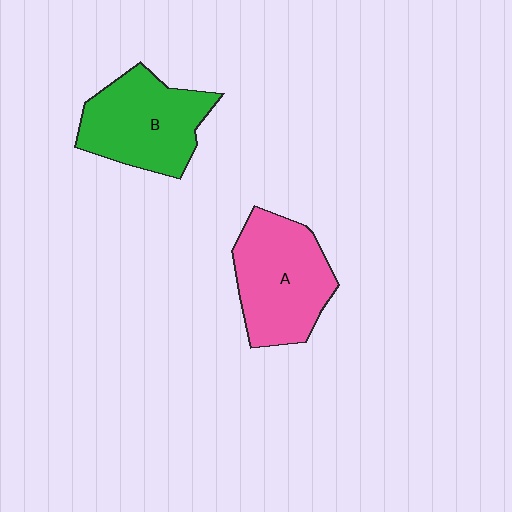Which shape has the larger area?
Shape A (pink).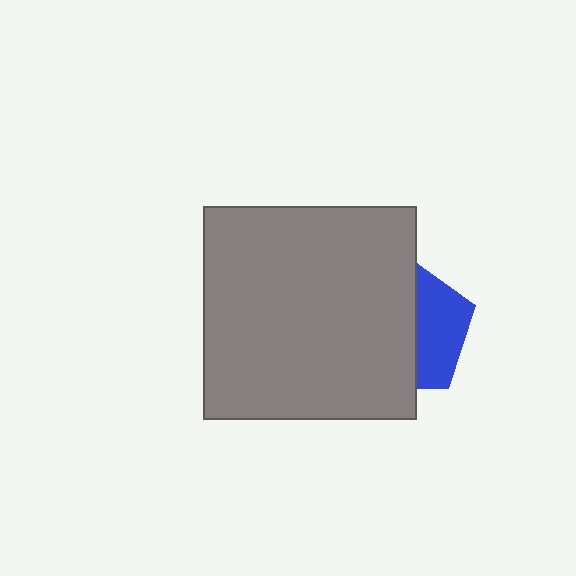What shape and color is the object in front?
The object in front is a gray square.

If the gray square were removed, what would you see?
You would see the complete blue pentagon.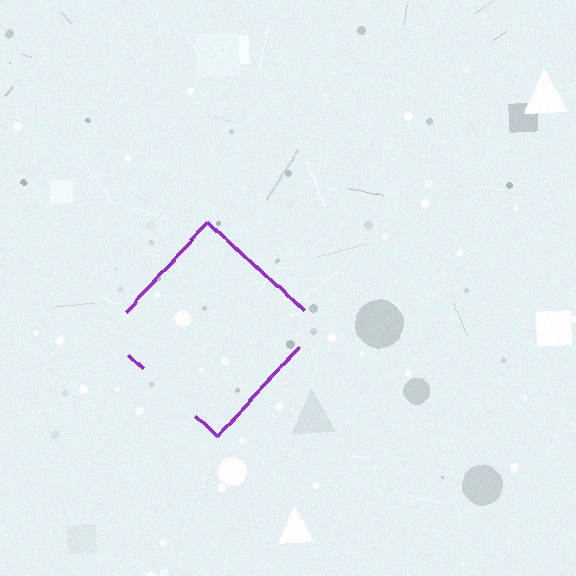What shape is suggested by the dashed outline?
The dashed outline suggests a diamond.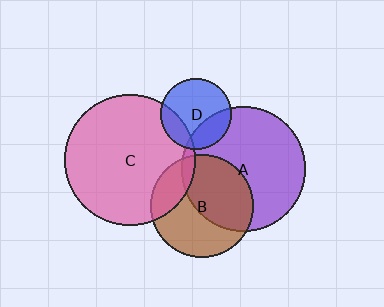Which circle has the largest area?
Circle C (pink).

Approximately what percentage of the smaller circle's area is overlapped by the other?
Approximately 50%.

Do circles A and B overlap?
Yes.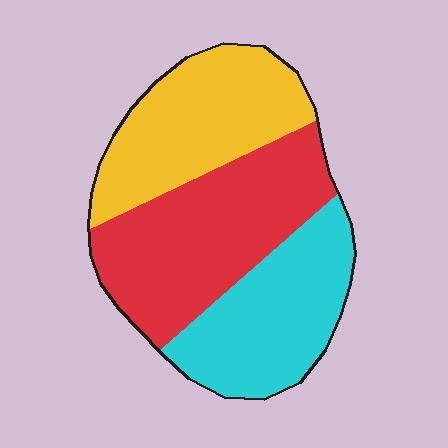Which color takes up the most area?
Red, at roughly 40%.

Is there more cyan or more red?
Red.